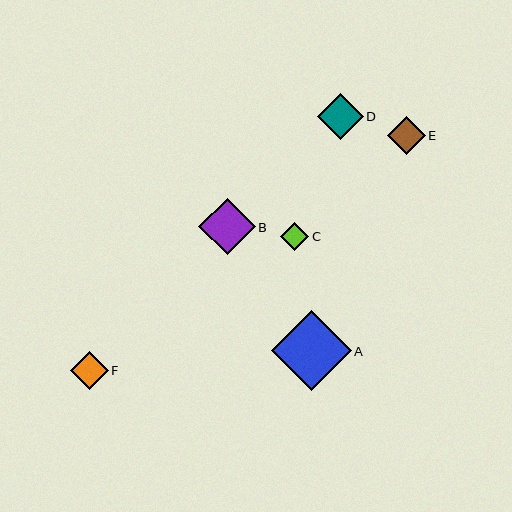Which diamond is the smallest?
Diamond C is the smallest with a size of approximately 28 pixels.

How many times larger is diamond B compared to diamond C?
Diamond B is approximately 2.0 times the size of diamond C.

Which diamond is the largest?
Diamond A is the largest with a size of approximately 80 pixels.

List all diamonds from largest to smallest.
From largest to smallest: A, B, D, E, F, C.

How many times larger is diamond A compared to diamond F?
Diamond A is approximately 2.1 times the size of diamond F.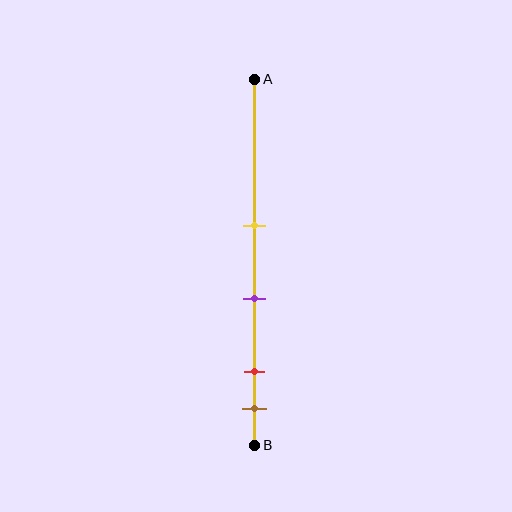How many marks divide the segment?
There are 4 marks dividing the segment.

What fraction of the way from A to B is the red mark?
The red mark is approximately 80% (0.8) of the way from A to B.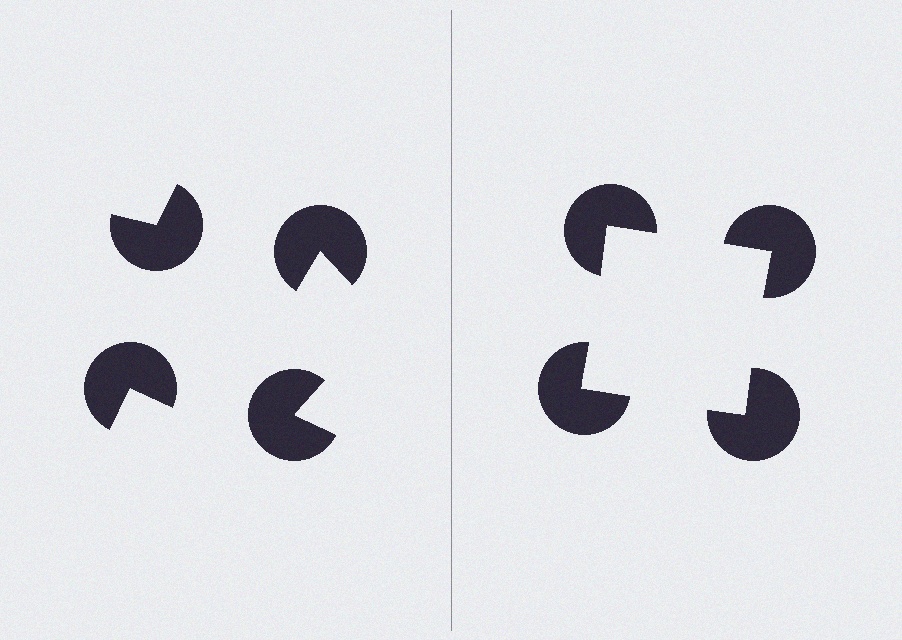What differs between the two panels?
The pac-man discs are positioned identically on both sides; only the wedge orientations differ. On the right they align to a square; on the left they are misaligned.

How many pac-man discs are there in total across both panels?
8 — 4 on each side.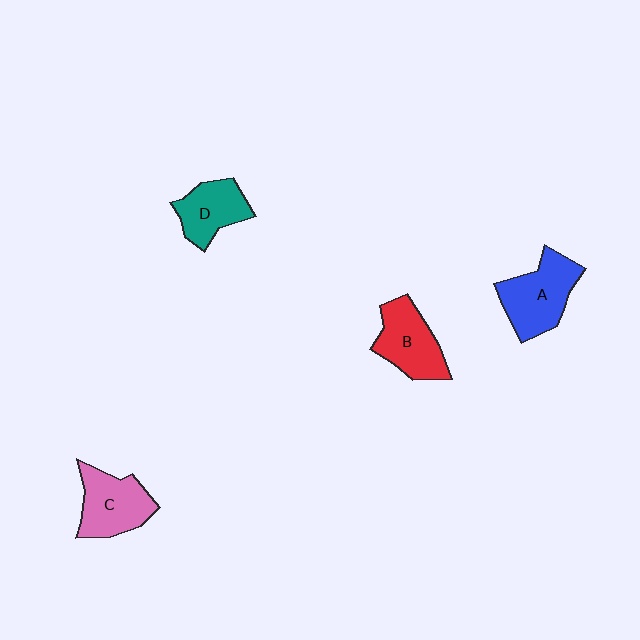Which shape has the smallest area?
Shape D (teal).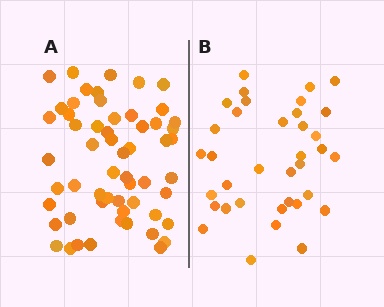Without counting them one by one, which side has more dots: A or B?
Region A (the left region) has more dots.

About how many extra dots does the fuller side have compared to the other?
Region A has approximately 20 more dots than region B.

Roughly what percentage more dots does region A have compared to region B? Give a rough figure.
About 60% more.